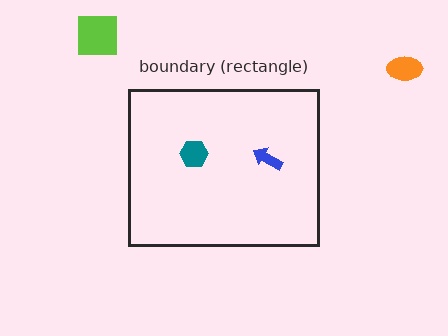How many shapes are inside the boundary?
2 inside, 2 outside.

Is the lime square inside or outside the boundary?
Outside.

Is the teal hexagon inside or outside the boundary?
Inside.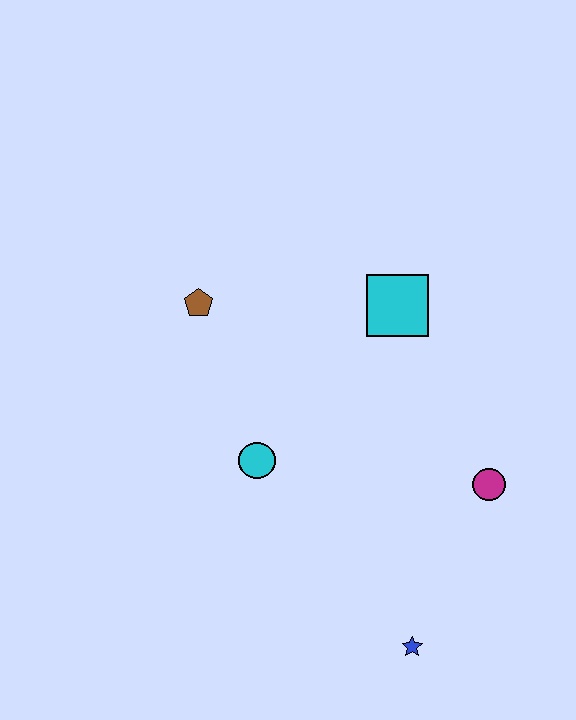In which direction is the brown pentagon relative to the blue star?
The brown pentagon is above the blue star.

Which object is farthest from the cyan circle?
The blue star is farthest from the cyan circle.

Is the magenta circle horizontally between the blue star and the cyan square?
No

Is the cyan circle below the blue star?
No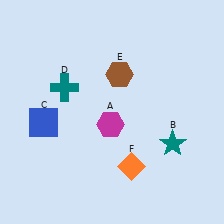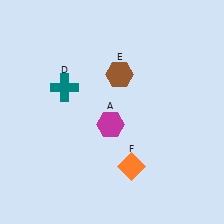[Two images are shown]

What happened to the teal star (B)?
The teal star (B) was removed in Image 2. It was in the bottom-right area of Image 1.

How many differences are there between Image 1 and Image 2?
There are 2 differences between the two images.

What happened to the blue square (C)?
The blue square (C) was removed in Image 2. It was in the bottom-left area of Image 1.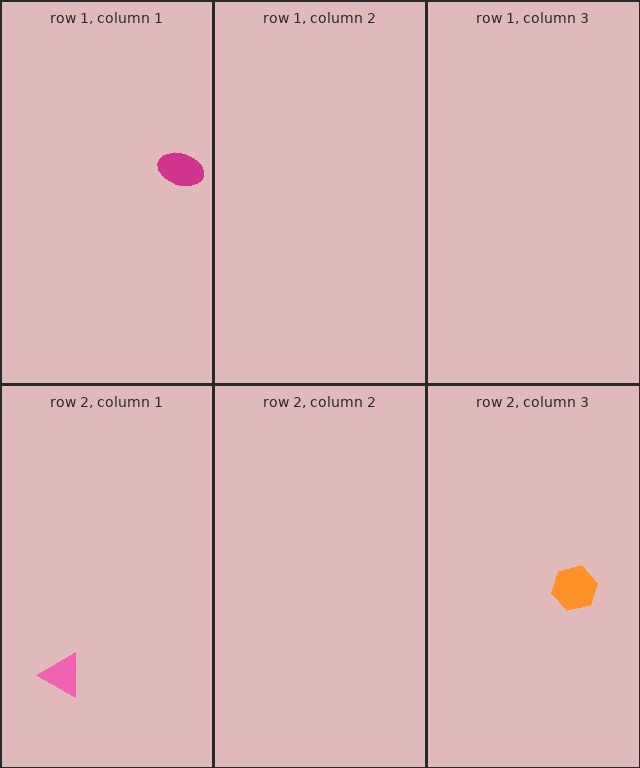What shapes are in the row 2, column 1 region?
The pink triangle.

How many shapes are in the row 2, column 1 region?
1.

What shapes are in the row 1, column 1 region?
The magenta ellipse.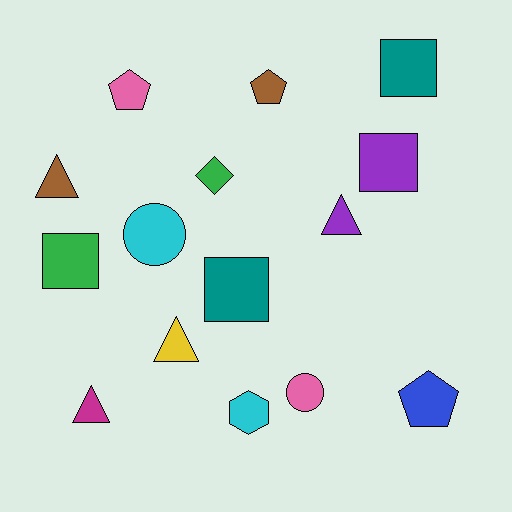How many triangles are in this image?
There are 4 triangles.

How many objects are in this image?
There are 15 objects.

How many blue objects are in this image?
There is 1 blue object.